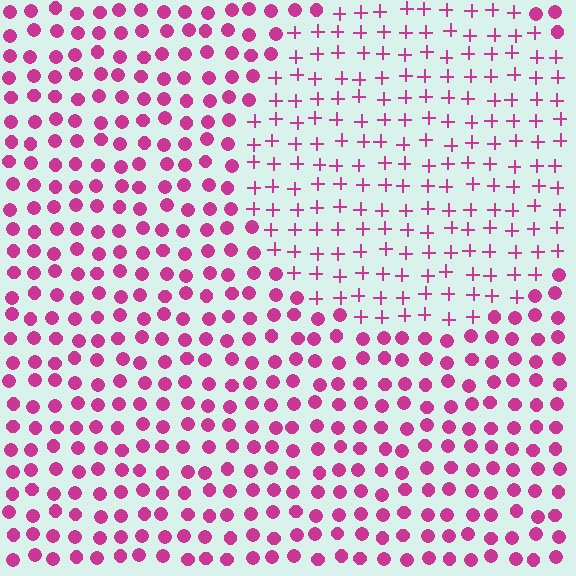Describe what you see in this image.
The image is filled with small magenta elements arranged in a uniform grid. A circle-shaped region contains plus signs, while the surrounding area contains circles. The boundary is defined purely by the change in element shape.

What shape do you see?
I see a circle.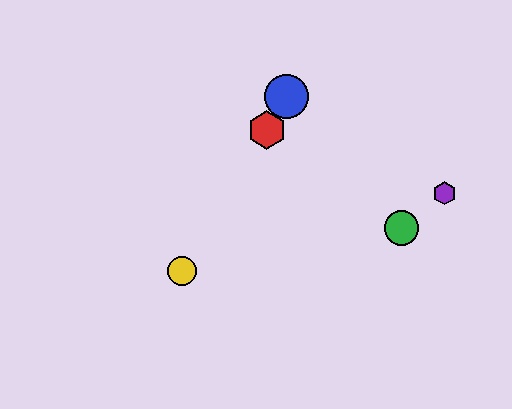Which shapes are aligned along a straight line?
The red hexagon, the blue circle, the yellow circle are aligned along a straight line.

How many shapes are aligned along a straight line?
3 shapes (the red hexagon, the blue circle, the yellow circle) are aligned along a straight line.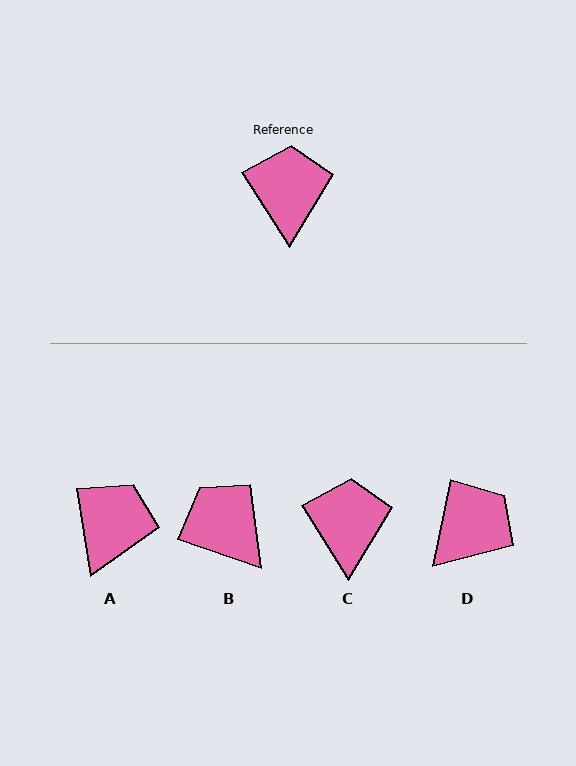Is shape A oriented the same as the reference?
No, it is off by about 24 degrees.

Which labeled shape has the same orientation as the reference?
C.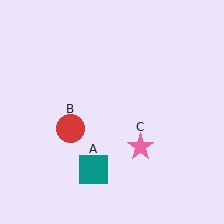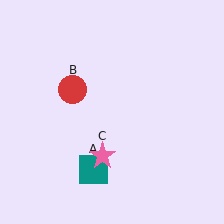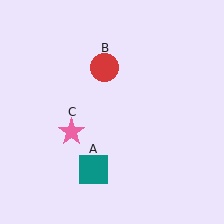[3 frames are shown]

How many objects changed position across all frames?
2 objects changed position: red circle (object B), pink star (object C).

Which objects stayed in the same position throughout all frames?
Teal square (object A) remained stationary.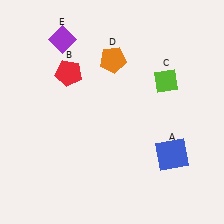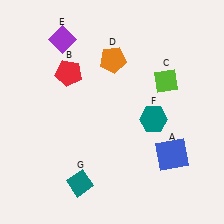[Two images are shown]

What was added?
A teal hexagon (F), a teal diamond (G) were added in Image 2.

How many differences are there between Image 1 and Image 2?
There are 2 differences between the two images.